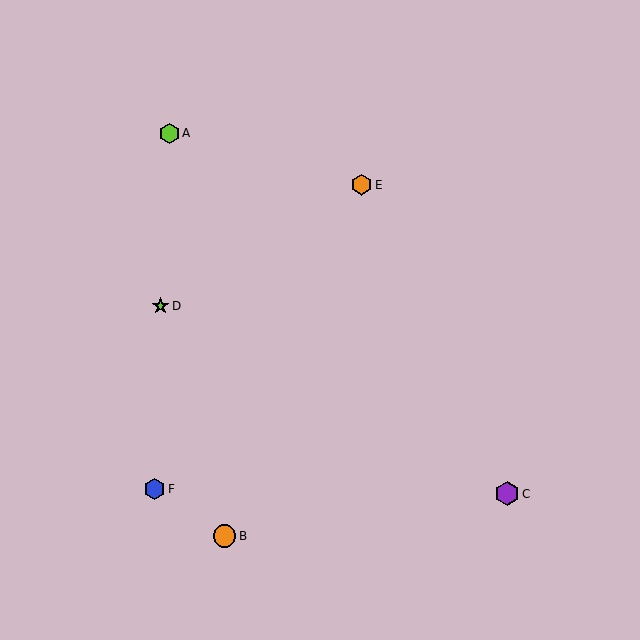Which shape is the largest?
The purple hexagon (labeled C) is the largest.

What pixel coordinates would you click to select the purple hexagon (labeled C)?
Click at (507, 494) to select the purple hexagon C.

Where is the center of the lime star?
The center of the lime star is at (160, 306).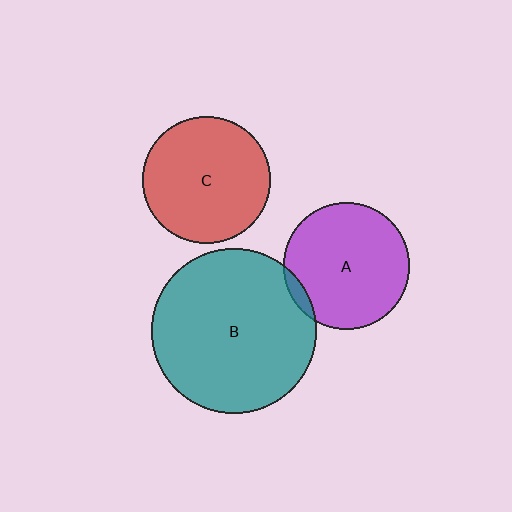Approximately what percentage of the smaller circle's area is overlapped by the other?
Approximately 5%.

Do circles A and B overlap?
Yes.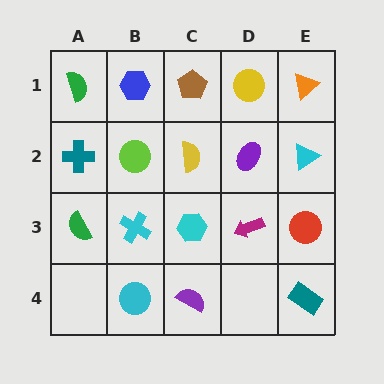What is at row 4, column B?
A cyan circle.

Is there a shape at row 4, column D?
No, that cell is empty.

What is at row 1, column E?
An orange triangle.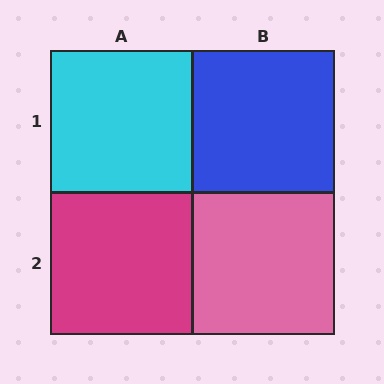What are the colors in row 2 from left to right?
Magenta, pink.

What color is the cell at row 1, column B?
Blue.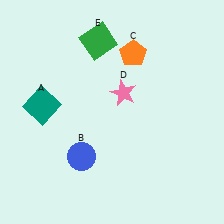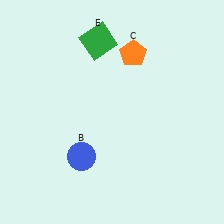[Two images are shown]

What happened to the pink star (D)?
The pink star (D) was removed in Image 2. It was in the top-right area of Image 1.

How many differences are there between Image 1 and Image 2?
There are 2 differences between the two images.